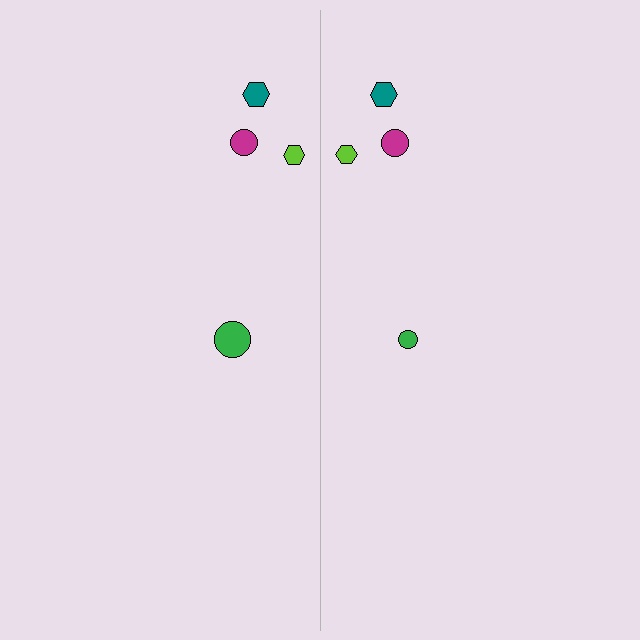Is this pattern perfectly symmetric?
No, the pattern is not perfectly symmetric. The green circle on the right side has a different size than its mirror counterpart.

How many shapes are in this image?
There are 8 shapes in this image.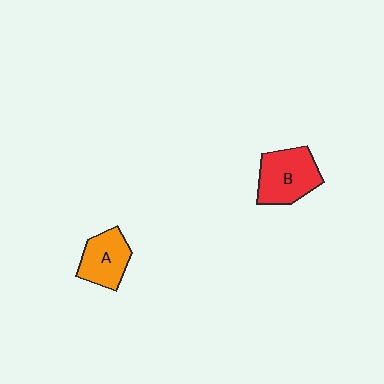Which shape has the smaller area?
Shape A (orange).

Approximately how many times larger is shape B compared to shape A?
Approximately 1.3 times.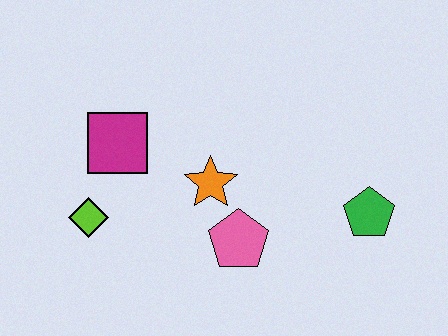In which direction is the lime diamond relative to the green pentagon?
The lime diamond is to the left of the green pentagon.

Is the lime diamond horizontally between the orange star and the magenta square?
No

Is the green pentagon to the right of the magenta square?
Yes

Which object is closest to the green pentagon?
The pink pentagon is closest to the green pentagon.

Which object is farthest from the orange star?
The green pentagon is farthest from the orange star.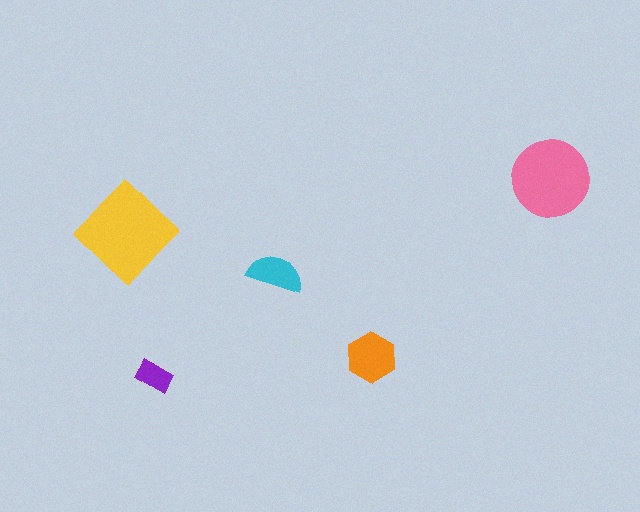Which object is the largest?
The yellow diamond.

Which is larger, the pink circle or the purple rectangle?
The pink circle.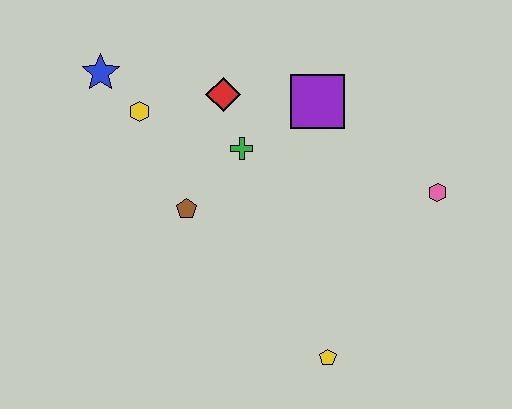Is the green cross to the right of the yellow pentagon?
No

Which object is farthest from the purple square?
The yellow pentagon is farthest from the purple square.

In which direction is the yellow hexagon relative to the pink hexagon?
The yellow hexagon is to the left of the pink hexagon.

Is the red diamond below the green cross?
No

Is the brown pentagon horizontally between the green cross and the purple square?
No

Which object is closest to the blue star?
The yellow hexagon is closest to the blue star.